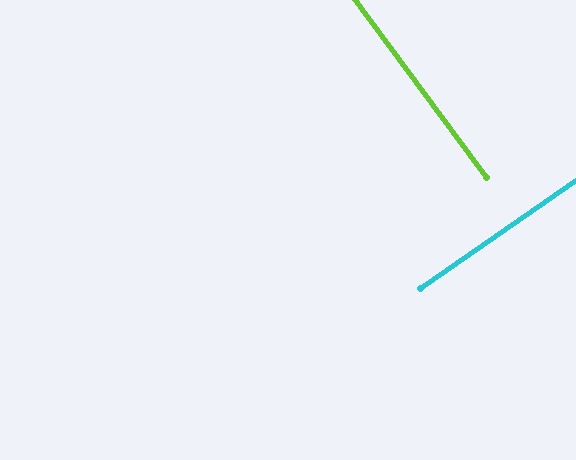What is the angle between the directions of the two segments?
Approximately 89 degrees.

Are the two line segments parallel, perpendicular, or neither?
Perpendicular — they meet at approximately 89°.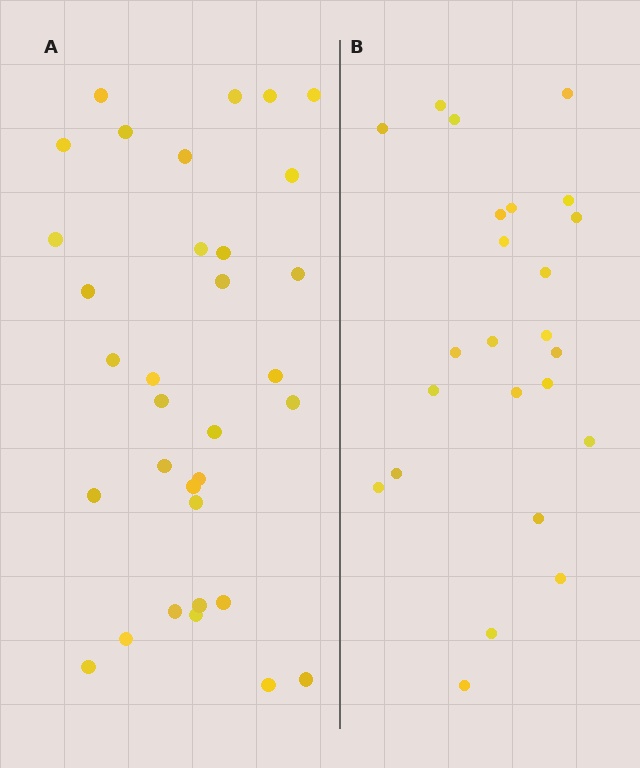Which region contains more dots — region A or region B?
Region A (the left region) has more dots.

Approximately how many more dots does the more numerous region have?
Region A has roughly 8 or so more dots than region B.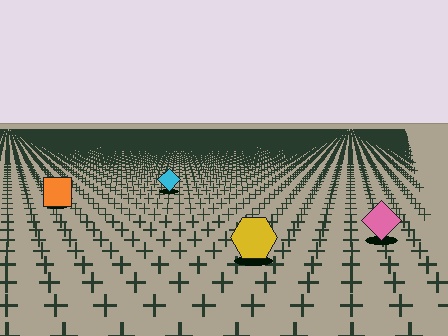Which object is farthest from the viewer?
The cyan diamond is farthest from the viewer. It appears smaller and the ground texture around it is denser.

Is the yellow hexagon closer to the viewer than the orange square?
Yes. The yellow hexagon is closer — you can tell from the texture gradient: the ground texture is coarser near it.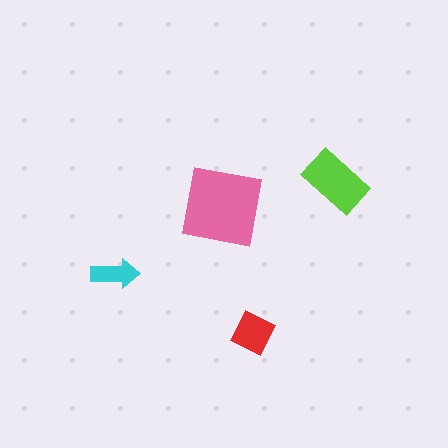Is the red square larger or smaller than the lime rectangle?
Smaller.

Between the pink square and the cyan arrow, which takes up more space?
The pink square.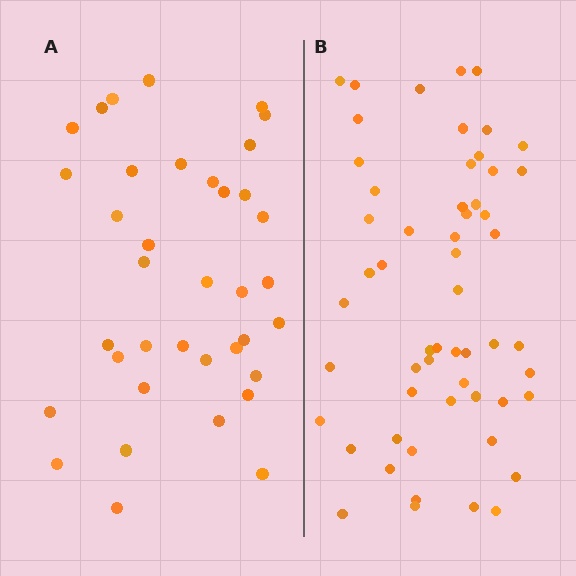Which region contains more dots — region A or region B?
Region B (the right region) has more dots.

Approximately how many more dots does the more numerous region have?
Region B has approximately 20 more dots than region A.